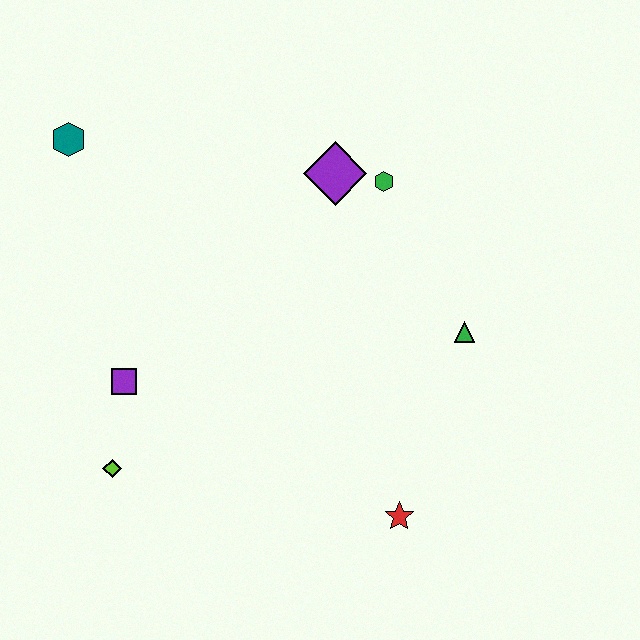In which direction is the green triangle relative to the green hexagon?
The green triangle is below the green hexagon.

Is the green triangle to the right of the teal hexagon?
Yes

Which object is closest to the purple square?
The lime diamond is closest to the purple square.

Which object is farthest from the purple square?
The green triangle is farthest from the purple square.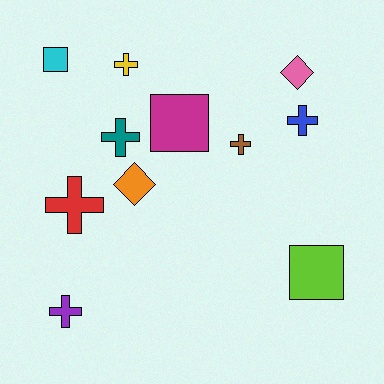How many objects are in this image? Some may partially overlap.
There are 11 objects.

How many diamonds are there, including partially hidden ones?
There are 2 diamonds.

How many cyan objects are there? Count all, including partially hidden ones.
There is 1 cyan object.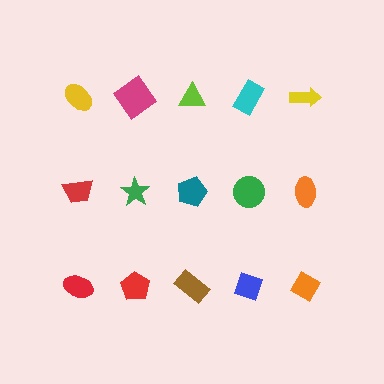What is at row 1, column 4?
A cyan rectangle.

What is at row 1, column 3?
A lime triangle.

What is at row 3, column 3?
A brown rectangle.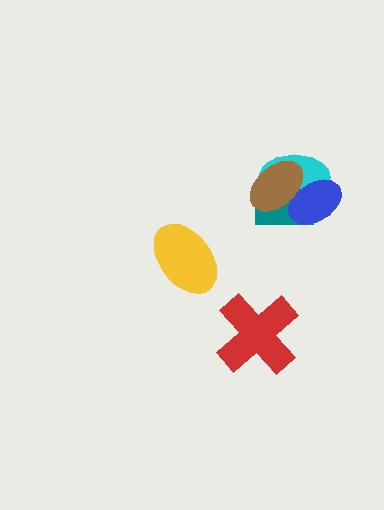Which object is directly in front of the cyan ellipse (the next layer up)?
The teal rectangle is directly in front of the cyan ellipse.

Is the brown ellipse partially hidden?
No, no other shape covers it.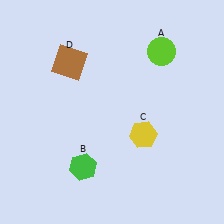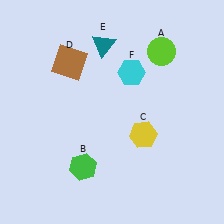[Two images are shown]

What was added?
A teal triangle (E), a cyan hexagon (F) were added in Image 2.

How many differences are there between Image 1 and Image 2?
There are 2 differences between the two images.